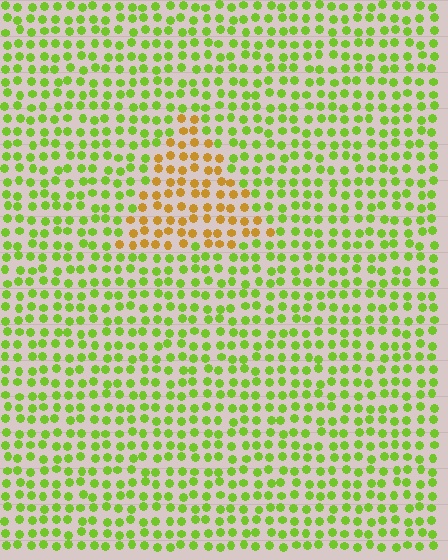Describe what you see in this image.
The image is filled with small lime elements in a uniform arrangement. A triangle-shaped region is visible where the elements are tinted to a slightly different hue, forming a subtle color boundary.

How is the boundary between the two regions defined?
The boundary is defined purely by a slight shift in hue (about 54 degrees). Spacing, size, and orientation are identical on both sides.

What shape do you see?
I see a triangle.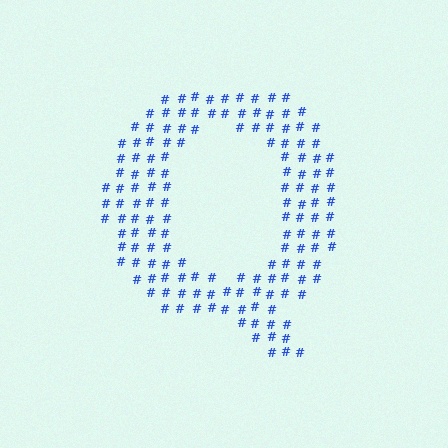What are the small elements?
The small elements are hash symbols.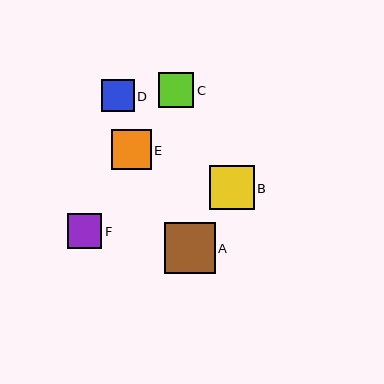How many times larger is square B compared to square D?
Square B is approximately 1.4 times the size of square D.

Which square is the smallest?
Square D is the smallest with a size of approximately 33 pixels.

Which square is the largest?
Square A is the largest with a size of approximately 51 pixels.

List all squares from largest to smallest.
From largest to smallest: A, B, E, C, F, D.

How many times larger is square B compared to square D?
Square B is approximately 1.4 times the size of square D.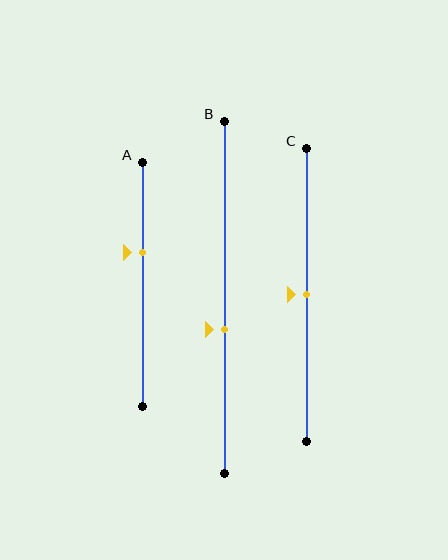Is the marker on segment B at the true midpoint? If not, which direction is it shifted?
No, the marker on segment B is shifted downward by about 9% of the segment length.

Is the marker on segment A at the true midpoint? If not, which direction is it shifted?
No, the marker on segment A is shifted upward by about 13% of the segment length.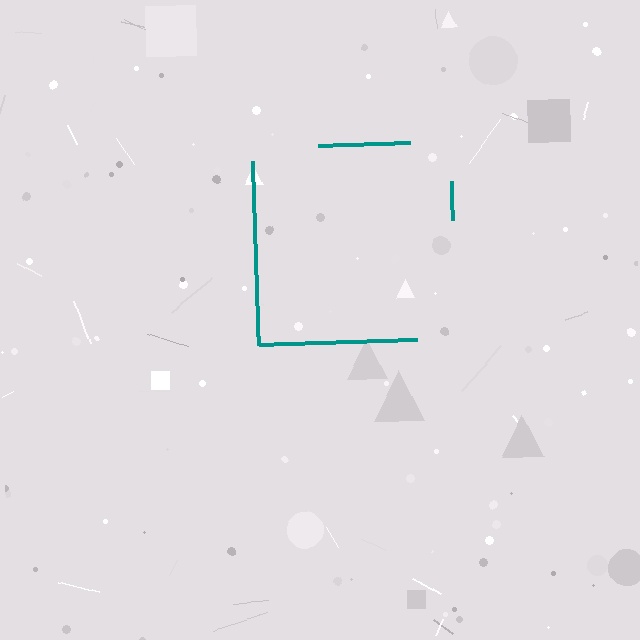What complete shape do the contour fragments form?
The contour fragments form a square.